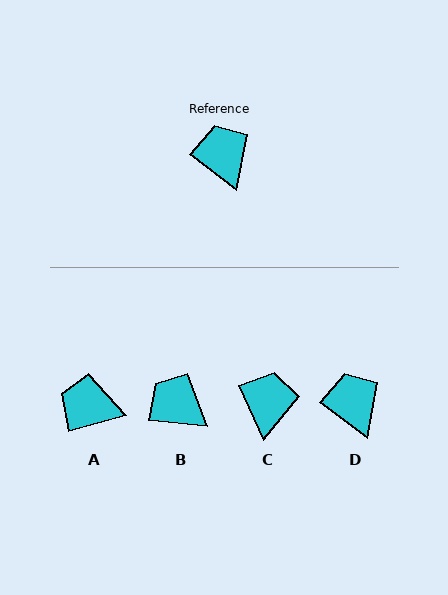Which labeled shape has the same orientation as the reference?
D.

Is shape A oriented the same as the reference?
No, it is off by about 52 degrees.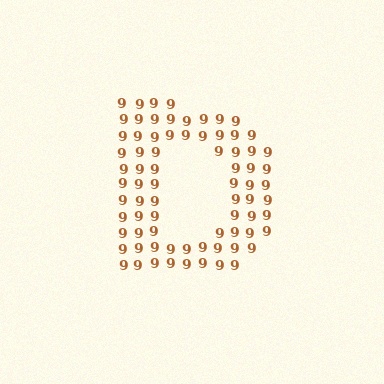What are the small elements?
The small elements are digit 9's.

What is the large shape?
The large shape is the letter D.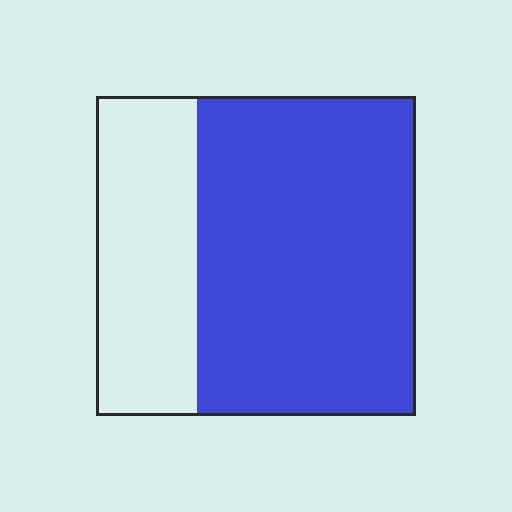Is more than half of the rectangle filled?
Yes.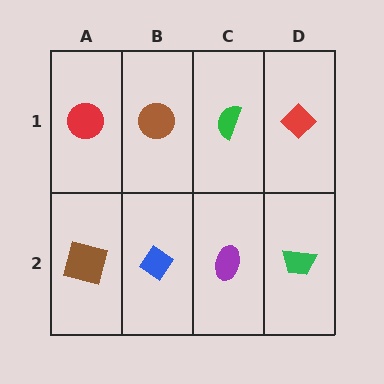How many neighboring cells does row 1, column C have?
3.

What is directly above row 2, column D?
A red diamond.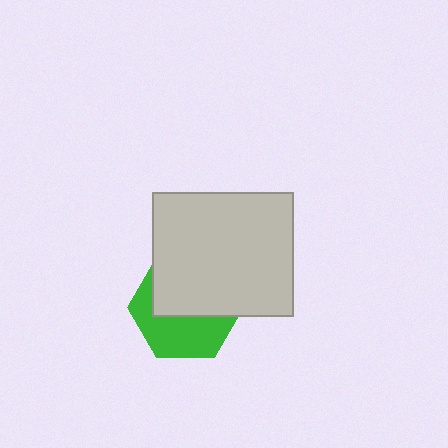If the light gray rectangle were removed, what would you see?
You would see the complete green hexagon.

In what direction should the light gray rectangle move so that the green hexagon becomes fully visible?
The light gray rectangle should move up. That is the shortest direction to clear the overlap and leave the green hexagon fully visible.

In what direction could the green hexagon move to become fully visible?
The green hexagon could move down. That would shift it out from behind the light gray rectangle entirely.